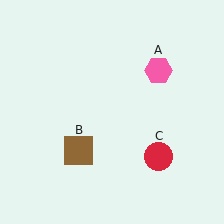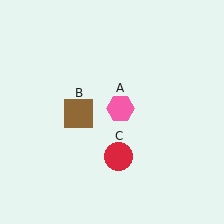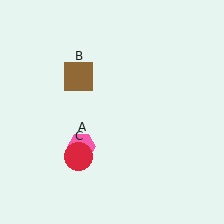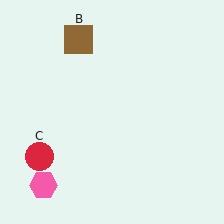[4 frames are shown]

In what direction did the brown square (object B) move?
The brown square (object B) moved up.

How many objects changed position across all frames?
3 objects changed position: pink hexagon (object A), brown square (object B), red circle (object C).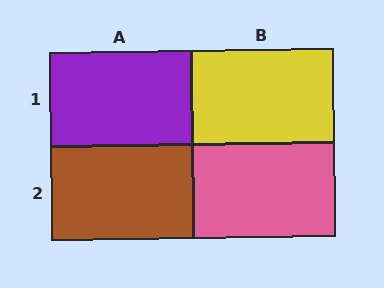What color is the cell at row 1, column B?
Yellow.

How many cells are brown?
1 cell is brown.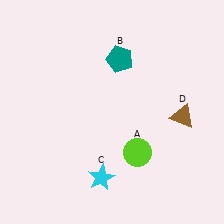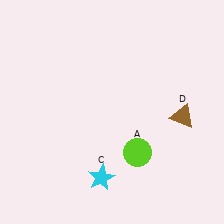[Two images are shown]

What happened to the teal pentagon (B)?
The teal pentagon (B) was removed in Image 2. It was in the top-right area of Image 1.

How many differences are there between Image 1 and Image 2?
There is 1 difference between the two images.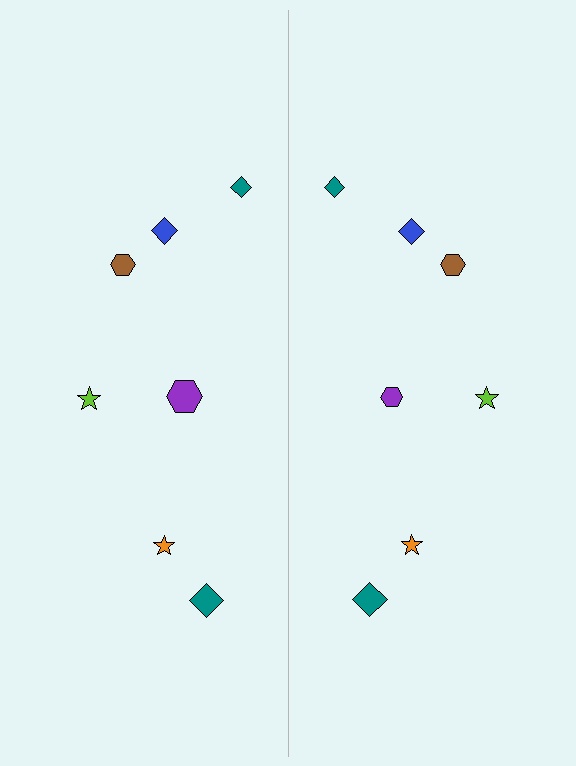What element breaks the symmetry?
The purple hexagon on the right side has a different size than its mirror counterpart.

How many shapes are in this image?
There are 14 shapes in this image.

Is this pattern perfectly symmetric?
No, the pattern is not perfectly symmetric. The purple hexagon on the right side has a different size than its mirror counterpart.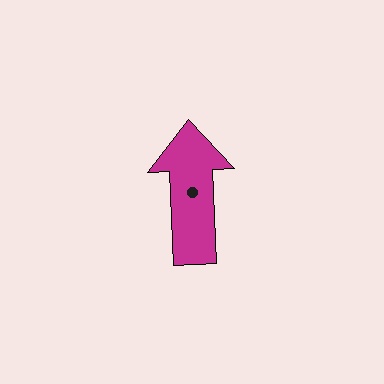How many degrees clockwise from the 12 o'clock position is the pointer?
Approximately 358 degrees.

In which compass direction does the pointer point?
North.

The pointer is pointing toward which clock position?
Roughly 12 o'clock.